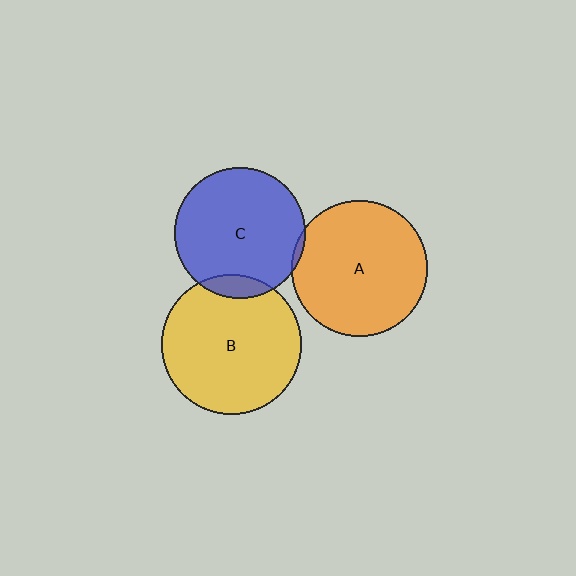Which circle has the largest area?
Circle B (yellow).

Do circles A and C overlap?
Yes.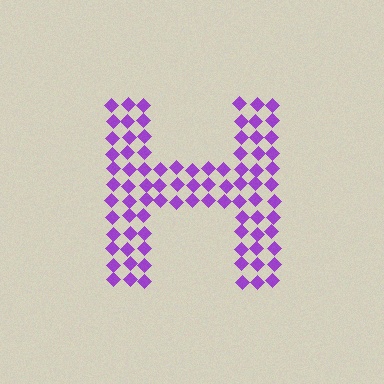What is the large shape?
The large shape is the letter H.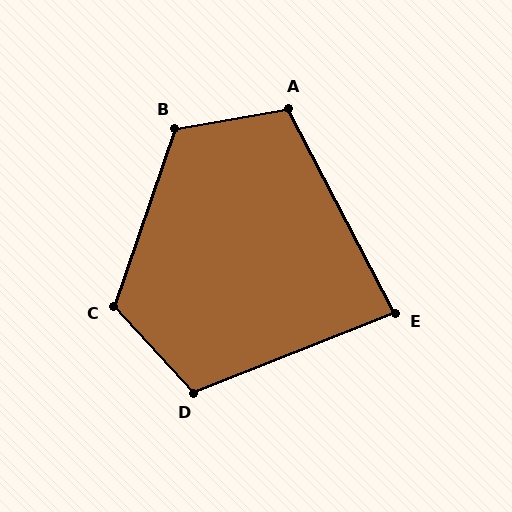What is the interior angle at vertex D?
Approximately 111 degrees (obtuse).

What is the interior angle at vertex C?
Approximately 119 degrees (obtuse).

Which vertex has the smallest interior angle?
E, at approximately 84 degrees.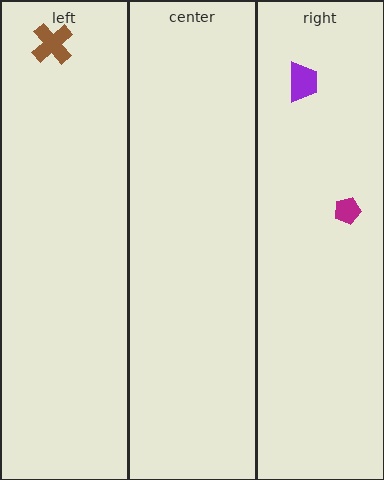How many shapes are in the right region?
2.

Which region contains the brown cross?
The left region.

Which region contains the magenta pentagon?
The right region.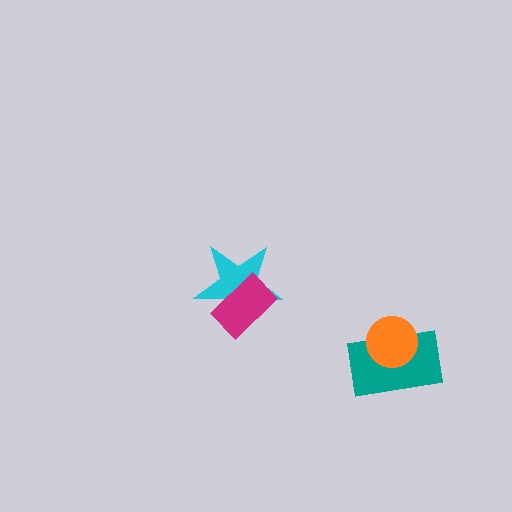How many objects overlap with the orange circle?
1 object overlaps with the orange circle.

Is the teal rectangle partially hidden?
Yes, it is partially covered by another shape.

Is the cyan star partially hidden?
Yes, it is partially covered by another shape.